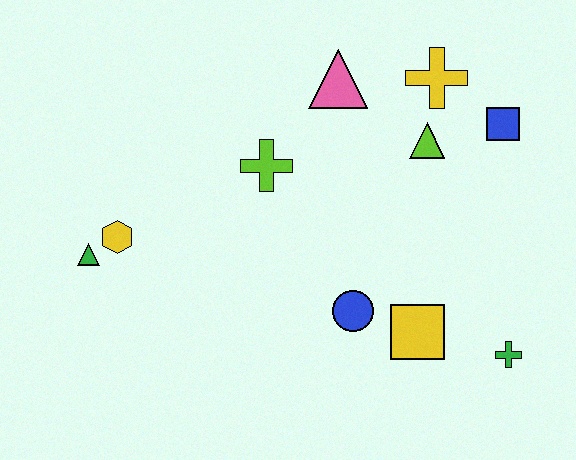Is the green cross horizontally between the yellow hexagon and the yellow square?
No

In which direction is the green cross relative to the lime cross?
The green cross is to the right of the lime cross.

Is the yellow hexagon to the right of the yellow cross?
No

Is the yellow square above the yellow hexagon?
No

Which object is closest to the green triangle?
The yellow hexagon is closest to the green triangle.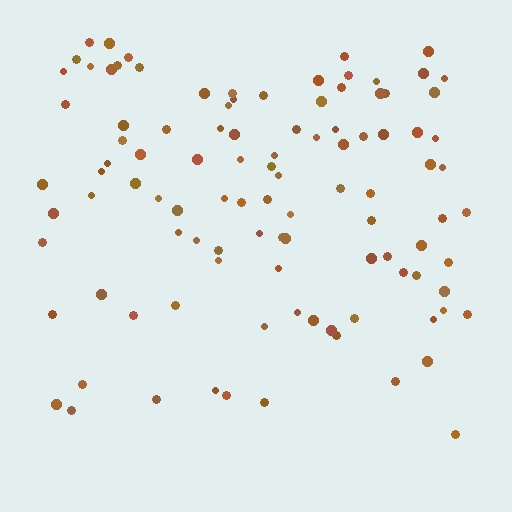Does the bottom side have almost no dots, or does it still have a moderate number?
Still a moderate number, just noticeably fewer than the top.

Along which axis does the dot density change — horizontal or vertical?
Vertical.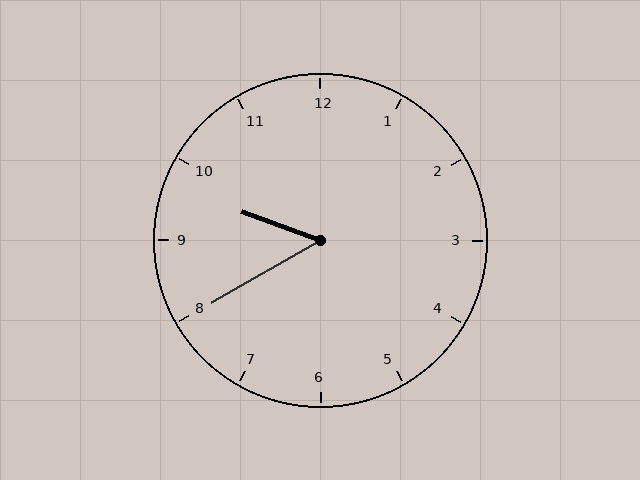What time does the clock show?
9:40.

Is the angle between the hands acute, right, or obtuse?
It is acute.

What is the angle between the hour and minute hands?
Approximately 50 degrees.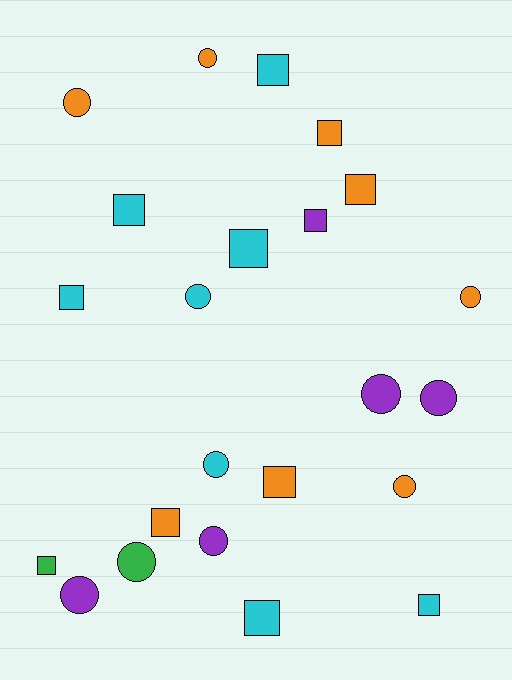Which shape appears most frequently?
Square, with 12 objects.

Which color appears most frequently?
Cyan, with 8 objects.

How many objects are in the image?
There are 23 objects.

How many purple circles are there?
There are 4 purple circles.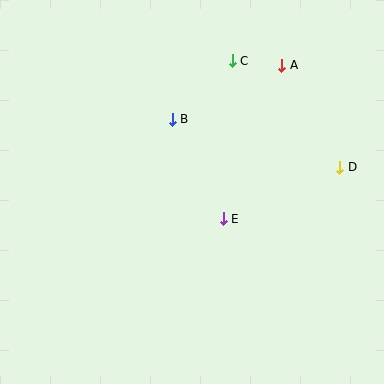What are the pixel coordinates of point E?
Point E is at (223, 219).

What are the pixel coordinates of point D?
Point D is at (340, 167).